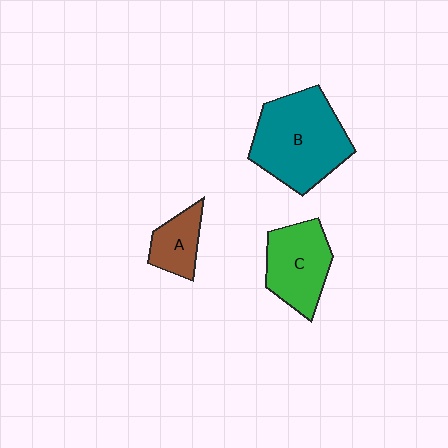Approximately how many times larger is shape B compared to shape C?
Approximately 1.5 times.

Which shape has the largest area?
Shape B (teal).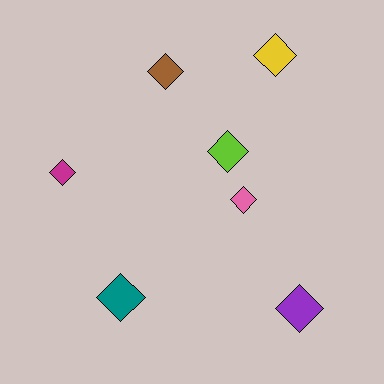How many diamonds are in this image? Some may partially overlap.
There are 7 diamonds.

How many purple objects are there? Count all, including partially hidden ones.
There is 1 purple object.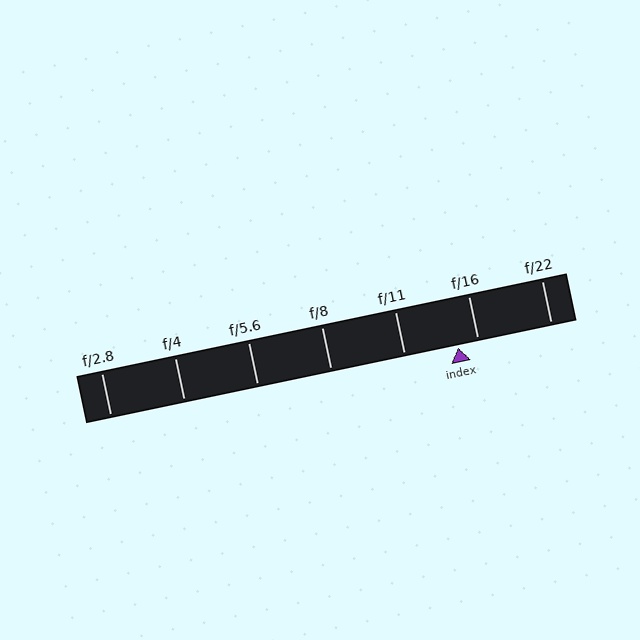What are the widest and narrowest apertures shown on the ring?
The widest aperture shown is f/2.8 and the narrowest is f/22.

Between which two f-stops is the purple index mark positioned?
The index mark is between f/11 and f/16.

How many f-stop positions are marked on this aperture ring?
There are 7 f-stop positions marked.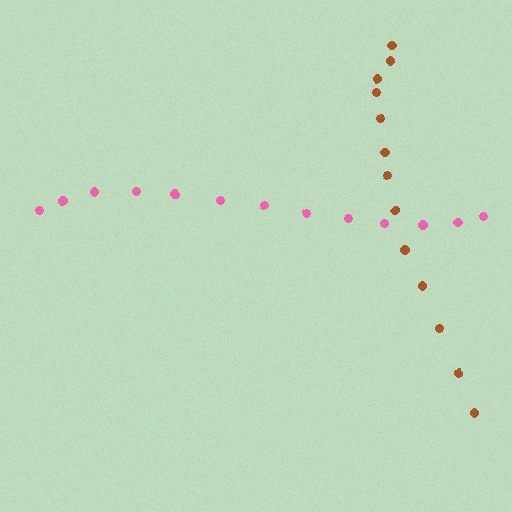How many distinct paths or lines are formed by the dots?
There are 2 distinct paths.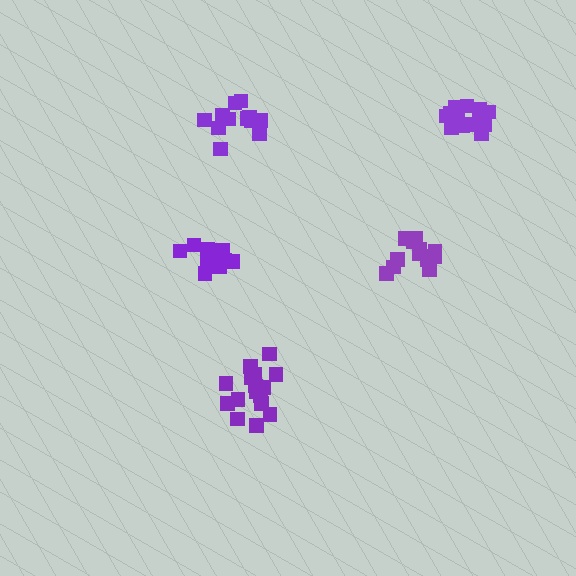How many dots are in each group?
Group 1: 18 dots, Group 2: 15 dots, Group 3: 13 dots, Group 4: 12 dots, Group 5: 12 dots (70 total).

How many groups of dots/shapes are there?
There are 5 groups.